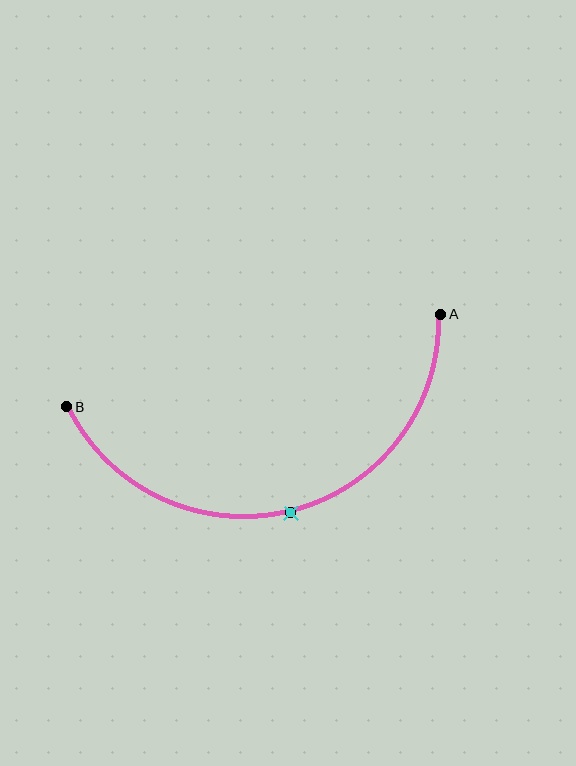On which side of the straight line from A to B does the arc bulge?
The arc bulges below the straight line connecting A and B.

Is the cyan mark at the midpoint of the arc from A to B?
Yes. The cyan mark lies on the arc at equal arc-length from both A and B — it is the arc midpoint.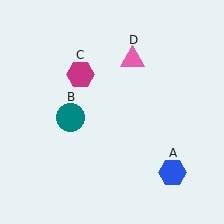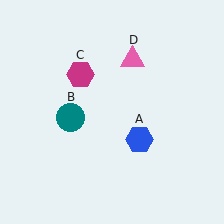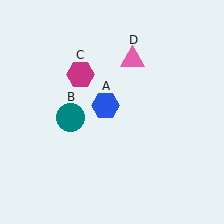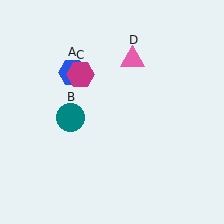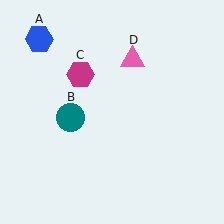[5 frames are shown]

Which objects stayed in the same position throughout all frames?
Teal circle (object B) and magenta hexagon (object C) and pink triangle (object D) remained stationary.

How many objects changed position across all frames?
1 object changed position: blue hexagon (object A).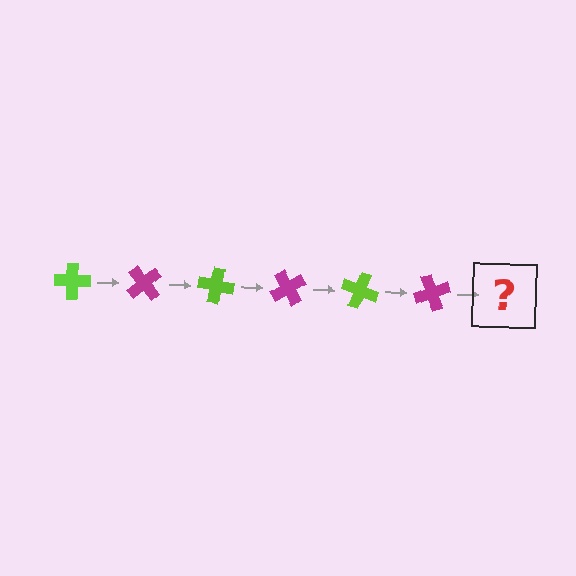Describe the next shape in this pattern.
It should be a lime cross, rotated 300 degrees from the start.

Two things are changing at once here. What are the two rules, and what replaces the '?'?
The two rules are that it rotates 50 degrees each step and the color cycles through lime and magenta. The '?' should be a lime cross, rotated 300 degrees from the start.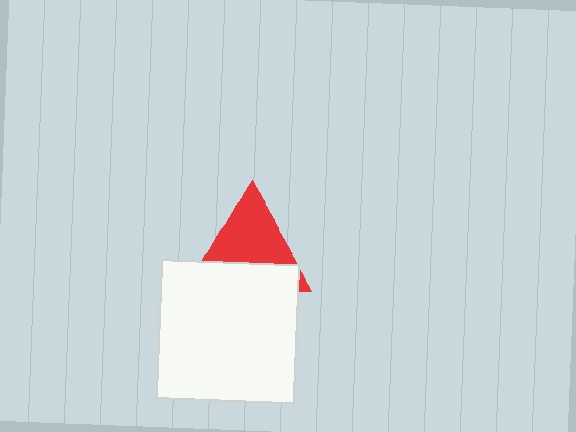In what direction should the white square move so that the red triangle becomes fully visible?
The white square should move down. That is the shortest direction to clear the overlap and leave the red triangle fully visible.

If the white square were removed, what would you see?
You would see the complete red triangle.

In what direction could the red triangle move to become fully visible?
The red triangle could move up. That would shift it out from behind the white square entirely.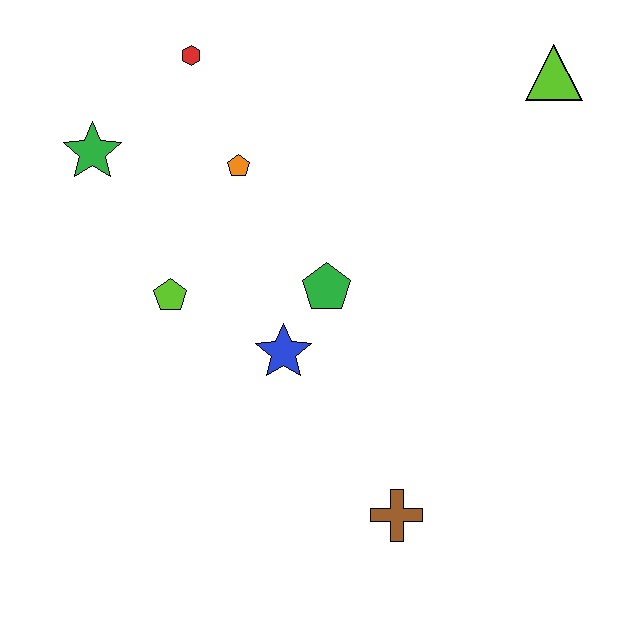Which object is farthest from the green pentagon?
The lime triangle is farthest from the green pentagon.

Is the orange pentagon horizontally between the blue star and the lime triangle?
No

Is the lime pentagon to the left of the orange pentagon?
Yes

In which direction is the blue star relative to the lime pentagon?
The blue star is to the right of the lime pentagon.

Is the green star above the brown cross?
Yes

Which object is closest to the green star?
The red hexagon is closest to the green star.